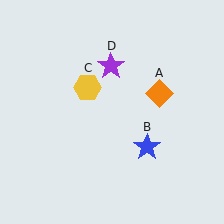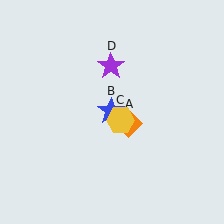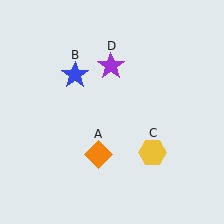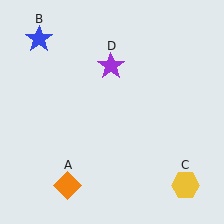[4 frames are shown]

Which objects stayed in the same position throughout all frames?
Purple star (object D) remained stationary.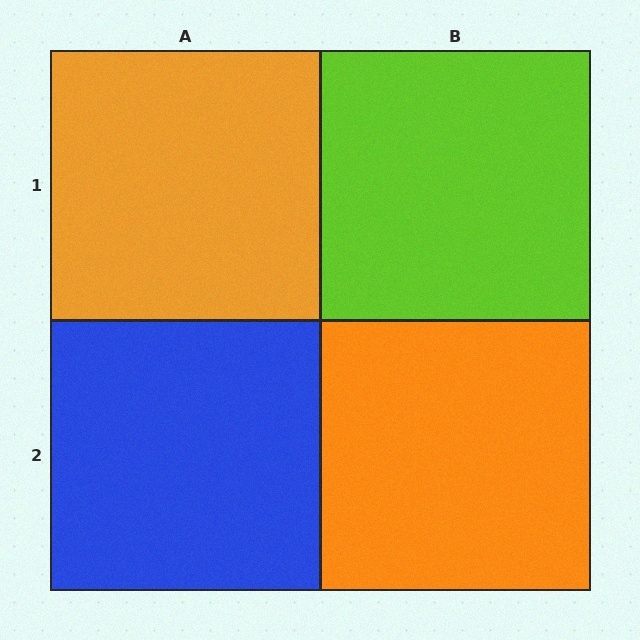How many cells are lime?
1 cell is lime.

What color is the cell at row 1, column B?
Lime.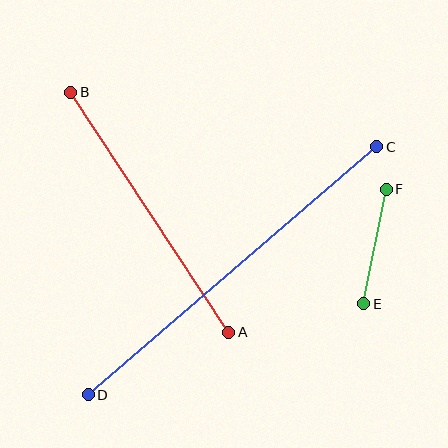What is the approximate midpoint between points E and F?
The midpoint is at approximately (375, 246) pixels.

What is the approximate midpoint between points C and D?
The midpoint is at approximately (232, 271) pixels.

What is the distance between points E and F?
The distance is approximately 116 pixels.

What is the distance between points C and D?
The distance is approximately 381 pixels.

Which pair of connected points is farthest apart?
Points C and D are farthest apart.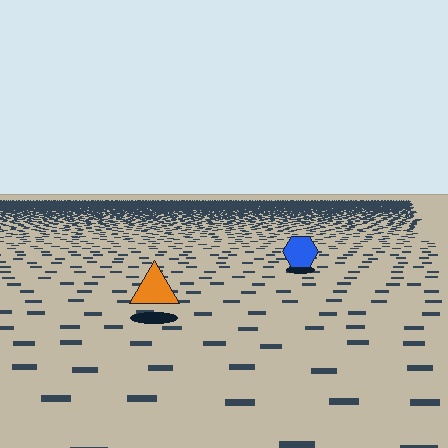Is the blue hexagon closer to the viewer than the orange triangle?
No. The orange triangle is closer — you can tell from the texture gradient: the ground texture is coarser near it.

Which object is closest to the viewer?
The orange triangle is closest. The texture marks near it are larger and more spread out.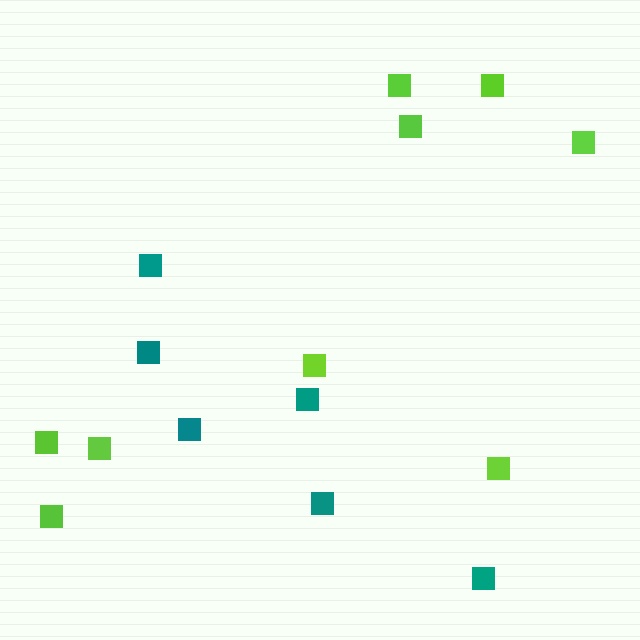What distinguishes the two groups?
There are 2 groups: one group of lime squares (9) and one group of teal squares (6).